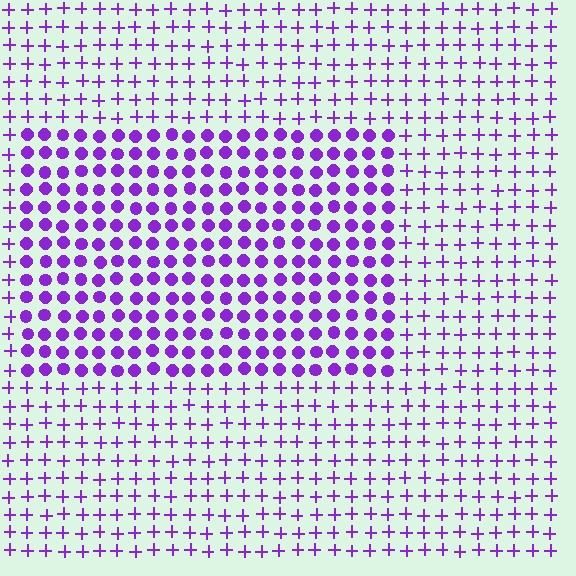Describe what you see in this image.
The image is filled with small purple elements arranged in a uniform grid. A rectangle-shaped region contains circles, while the surrounding area contains plus signs. The boundary is defined purely by the change in element shape.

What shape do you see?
I see a rectangle.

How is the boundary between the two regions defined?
The boundary is defined by a change in element shape: circles inside vs. plus signs outside. All elements share the same color and spacing.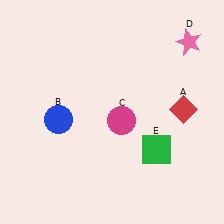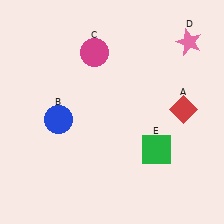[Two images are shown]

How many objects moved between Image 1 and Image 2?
1 object moved between the two images.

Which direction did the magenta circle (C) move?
The magenta circle (C) moved up.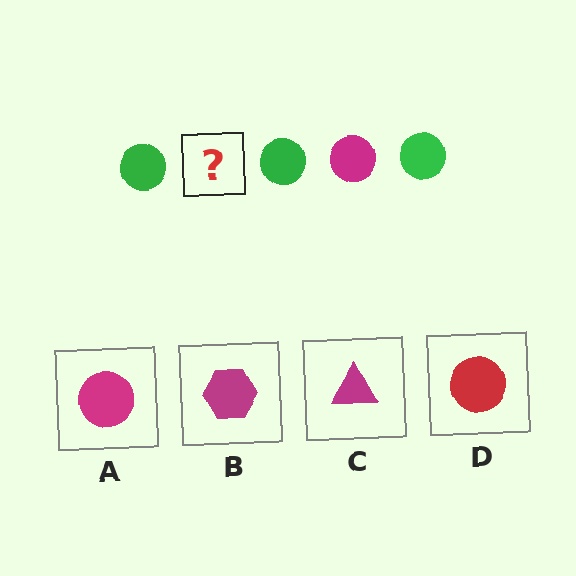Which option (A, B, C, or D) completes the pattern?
A.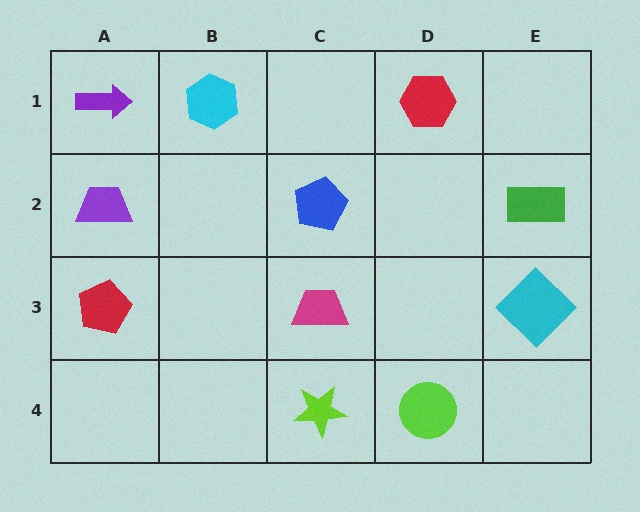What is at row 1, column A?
A purple arrow.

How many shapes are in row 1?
3 shapes.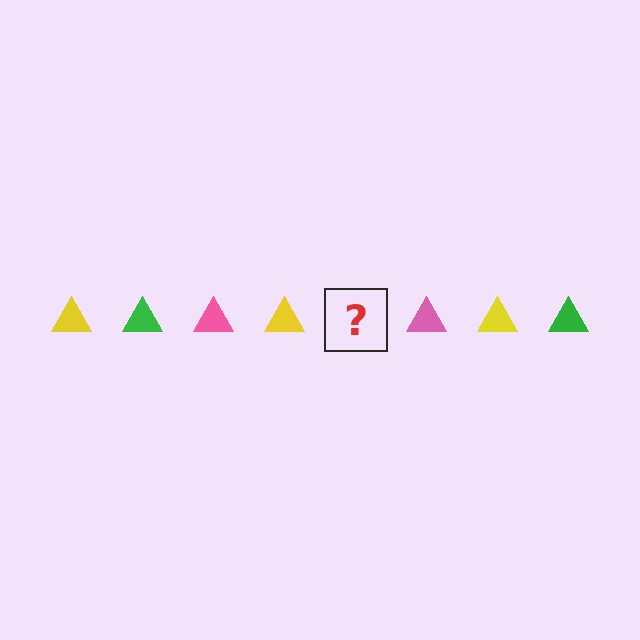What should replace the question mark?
The question mark should be replaced with a green triangle.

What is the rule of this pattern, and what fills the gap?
The rule is that the pattern cycles through yellow, green, pink triangles. The gap should be filled with a green triangle.